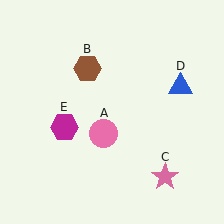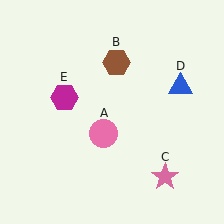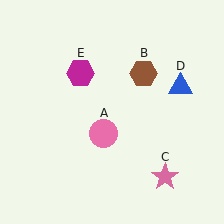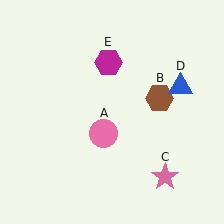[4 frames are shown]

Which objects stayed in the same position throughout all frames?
Pink circle (object A) and pink star (object C) and blue triangle (object D) remained stationary.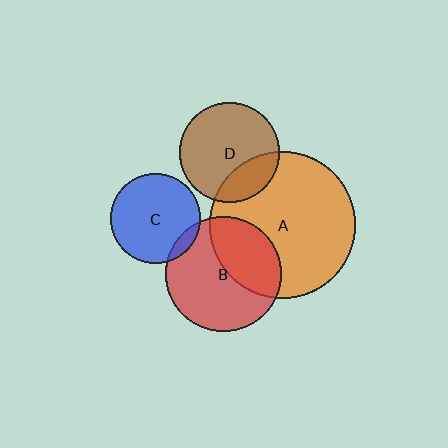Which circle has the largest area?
Circle A (orange).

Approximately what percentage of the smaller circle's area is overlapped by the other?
Approximately 40%.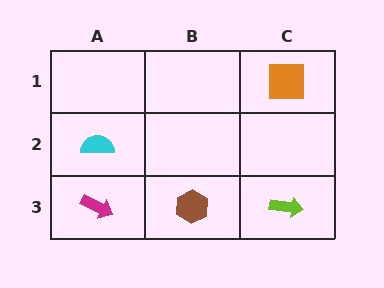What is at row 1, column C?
An orange square.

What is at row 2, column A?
A cyan semicircle.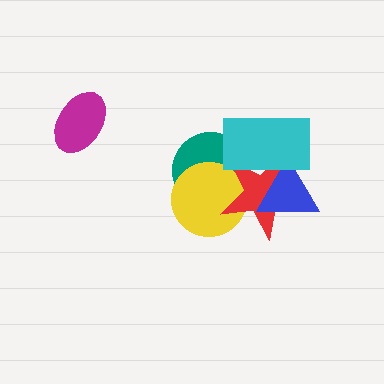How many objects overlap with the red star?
4 objects overlap with the red star.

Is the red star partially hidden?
Yes, it is partially covered by another shape.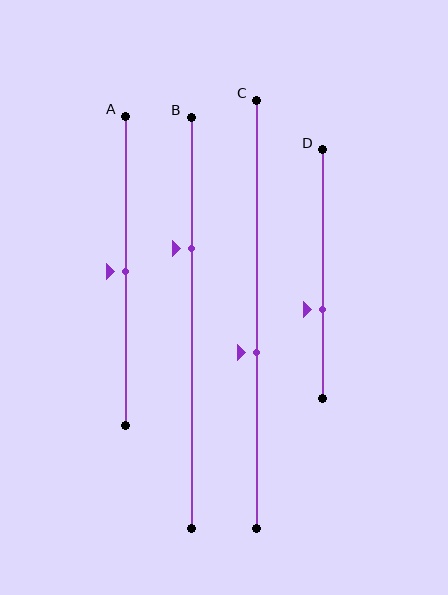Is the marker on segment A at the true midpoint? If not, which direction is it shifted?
Yes, the marker on segment A is at the true midpoint.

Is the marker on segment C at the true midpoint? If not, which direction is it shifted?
No, the marker on segment C is shifted downward by about 9% of the segment length.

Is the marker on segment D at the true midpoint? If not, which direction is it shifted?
No, the marker on segment D is shifted downward by about 14% of the segment length.